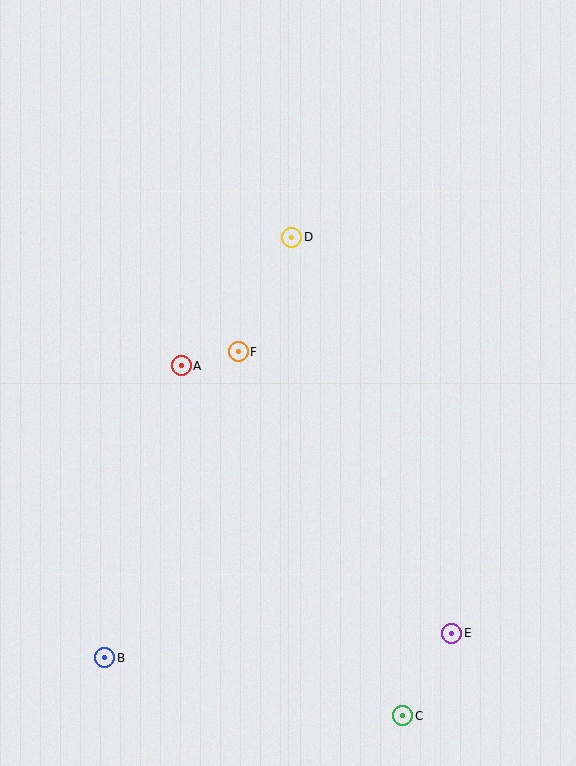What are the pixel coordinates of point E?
Point E is at (452, 633).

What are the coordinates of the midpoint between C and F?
The midpoint between C and F is at (320, 534).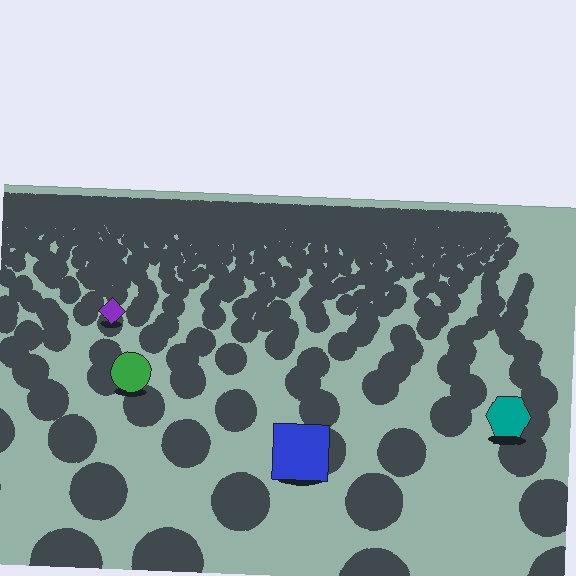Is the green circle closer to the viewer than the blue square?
No. The blue square is closer — you can tell from the texture gradient: the ground texture is coarser near it.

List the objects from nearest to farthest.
From nearest to farthest: the blue square, the teal hexagon, the green circle, the purple diamond.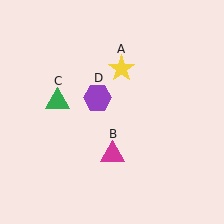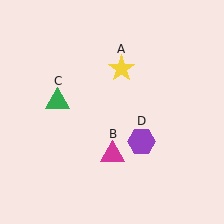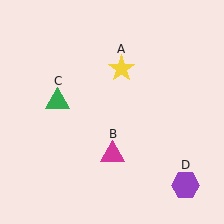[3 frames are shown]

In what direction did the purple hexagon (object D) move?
The purple hexagon (object D) moved down and to the right.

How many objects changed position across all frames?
1 object changed position: purple hexagon (object D).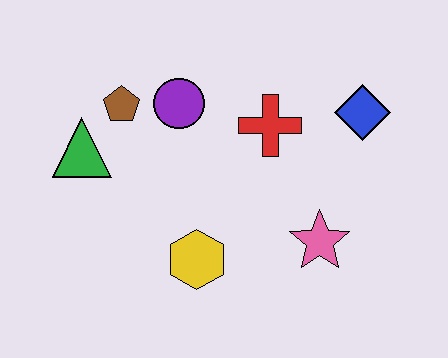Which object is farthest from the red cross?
The green triangle is farthest from the red cross.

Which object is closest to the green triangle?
The brown pentagon is closest to the green triangle.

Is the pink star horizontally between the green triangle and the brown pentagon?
No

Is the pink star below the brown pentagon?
Yes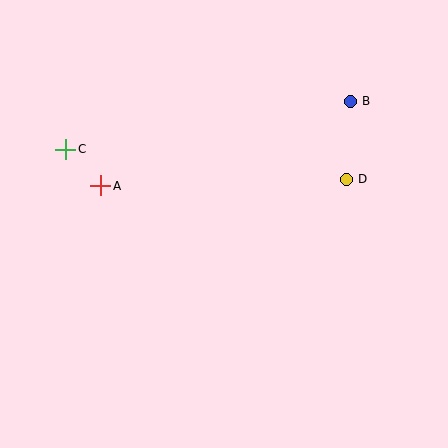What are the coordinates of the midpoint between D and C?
The midpoint between D and C is at (206, 164).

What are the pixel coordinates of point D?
Point D is at (346, 179).